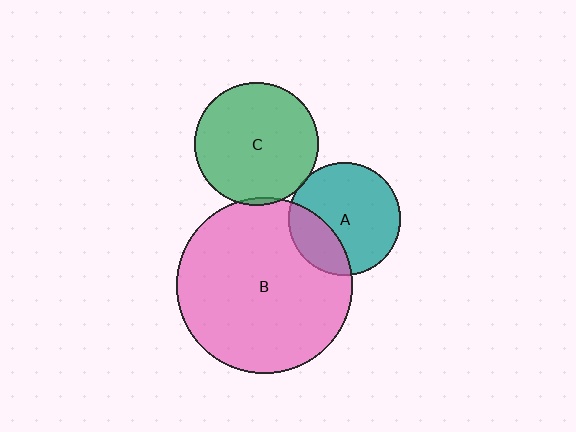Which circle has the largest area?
Circle B (pink).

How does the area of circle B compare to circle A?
Approximately 2.5 times.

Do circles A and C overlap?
Yes.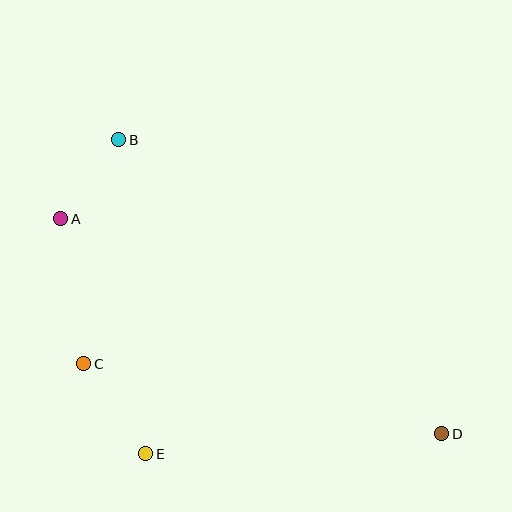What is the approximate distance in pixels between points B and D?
The distance between B and D is approximately 437 pixels.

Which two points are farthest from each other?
Points A and D are farthest from each other.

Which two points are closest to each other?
Points A and B are closest to each other.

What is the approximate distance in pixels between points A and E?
The distance between A and E is approximately 250 pixels.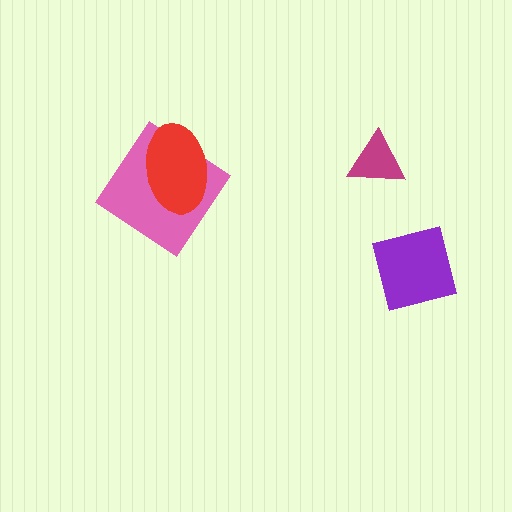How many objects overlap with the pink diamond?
1 object overlaps with the pink diamond.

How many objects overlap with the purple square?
0 objects overlap with the purple square.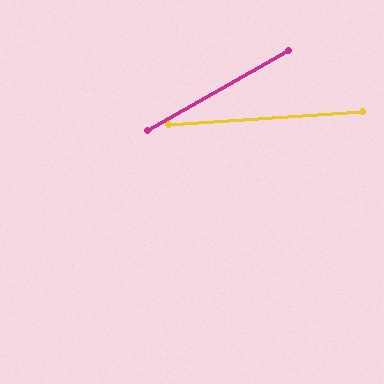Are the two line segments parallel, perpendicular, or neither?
Neither parallel nor perpendicular — they differ by about 26°.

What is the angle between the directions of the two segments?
Approximately 26 degrees.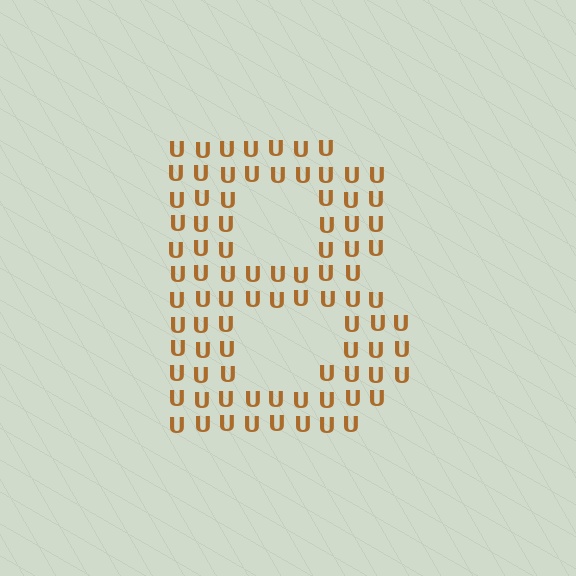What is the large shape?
The large shape is the letter B.